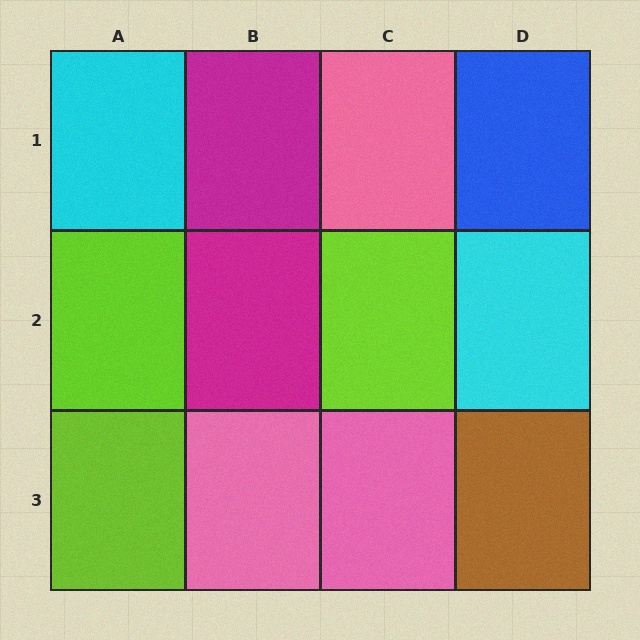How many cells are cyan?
2 cells are cyan.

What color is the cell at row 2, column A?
Lime.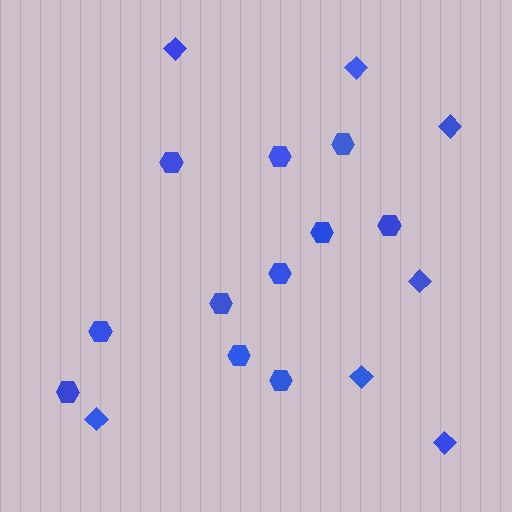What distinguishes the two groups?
There are 2 groups: one group of diamonds (7) and one group of hexagons (11).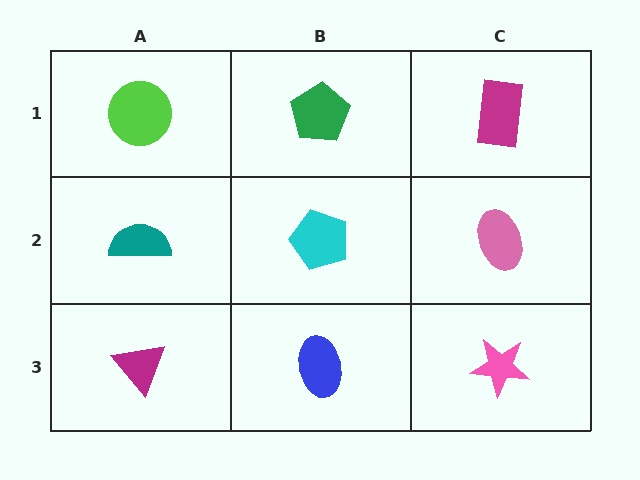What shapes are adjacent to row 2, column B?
A green pentagon (row 1, column B), a blue ellipse (row 3, column B), a teal semicircle (row 2, column A), a pink ellipse (row 2, column C).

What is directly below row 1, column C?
A pink ellipse.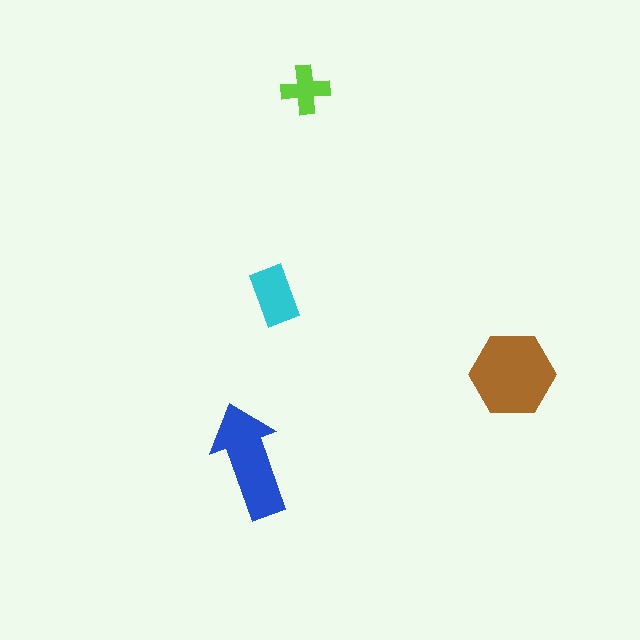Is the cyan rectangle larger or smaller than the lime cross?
Larger.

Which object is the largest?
The brown hexagon.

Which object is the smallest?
The lime cross.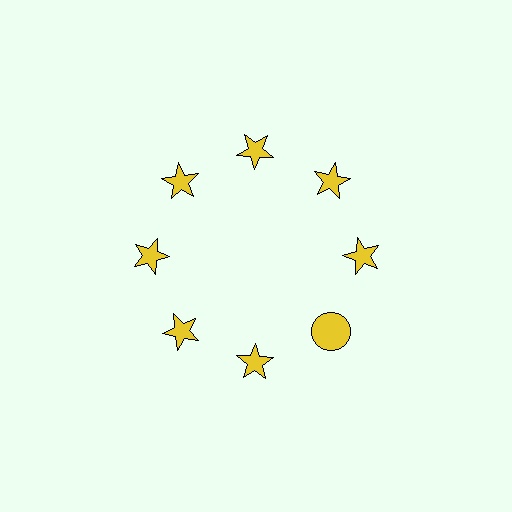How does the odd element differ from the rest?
It has a different shape: circle instead of star.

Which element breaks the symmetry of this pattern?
The yellow circle at roughly the 4 o'clock position breaks the symmetry. All other shapes are yellow stars.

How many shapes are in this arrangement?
There are 8 shapes arranged in a ring pattern.